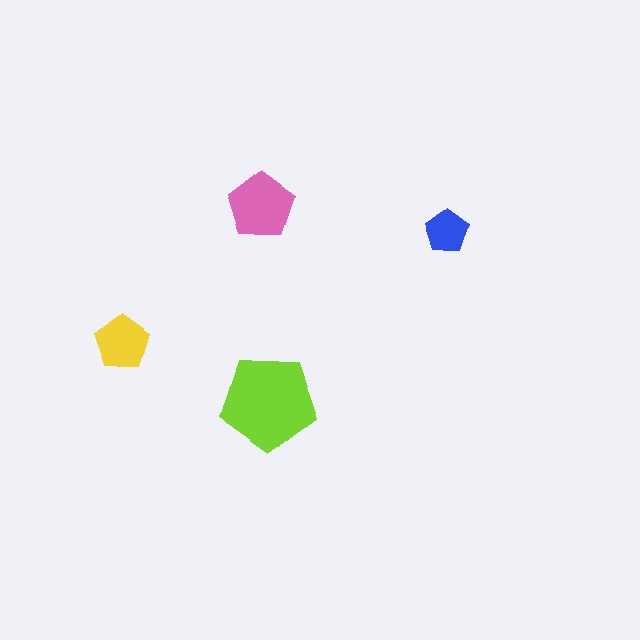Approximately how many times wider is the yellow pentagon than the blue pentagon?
About 1.5 times wider.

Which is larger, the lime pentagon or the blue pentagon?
The lime one.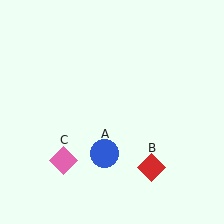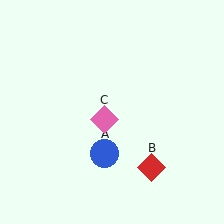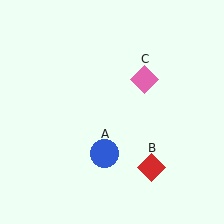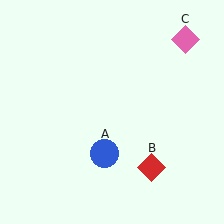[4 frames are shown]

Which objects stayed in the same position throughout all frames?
Blue circle (object A) and red diamond (object B) remained stationary.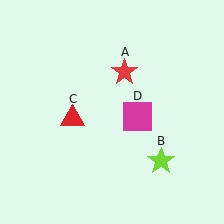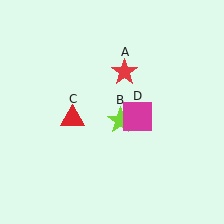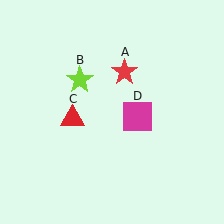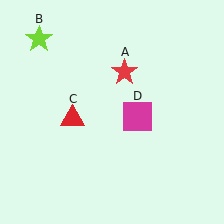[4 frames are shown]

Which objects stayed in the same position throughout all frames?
Red star (object A) and red triangle (object C) and magenta square (object D) remained stationary.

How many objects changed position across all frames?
1 object changed position: lime star (object B).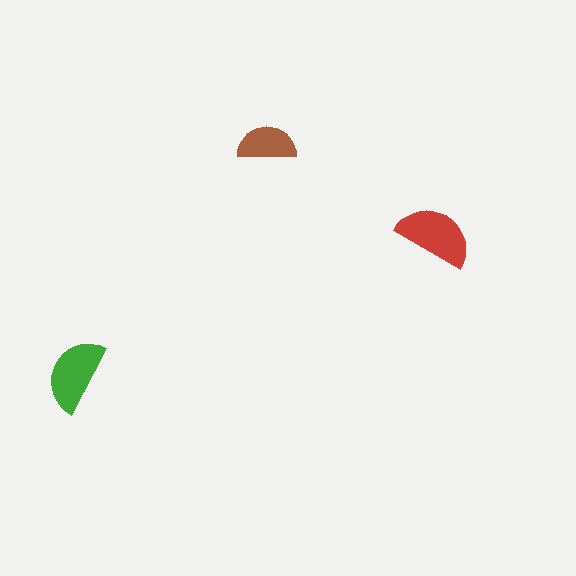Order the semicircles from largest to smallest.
the red one, the green one, the brown one.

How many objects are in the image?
There are 3 objects in the image.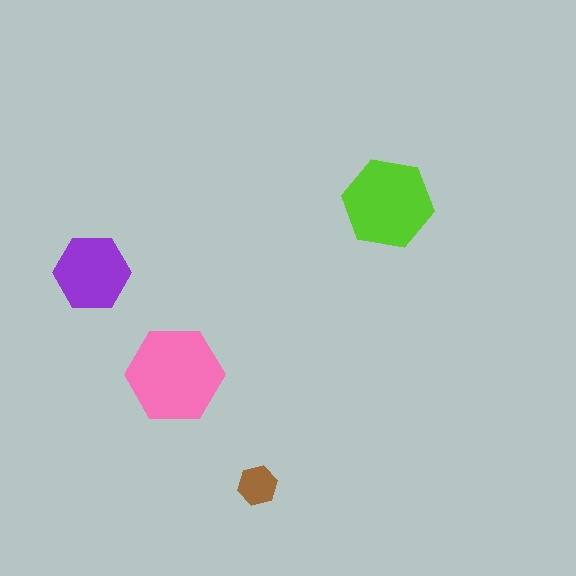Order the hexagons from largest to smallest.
the pink one, the lime one, the purple one, the brown one.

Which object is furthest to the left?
The purple hexagon is leftmost.